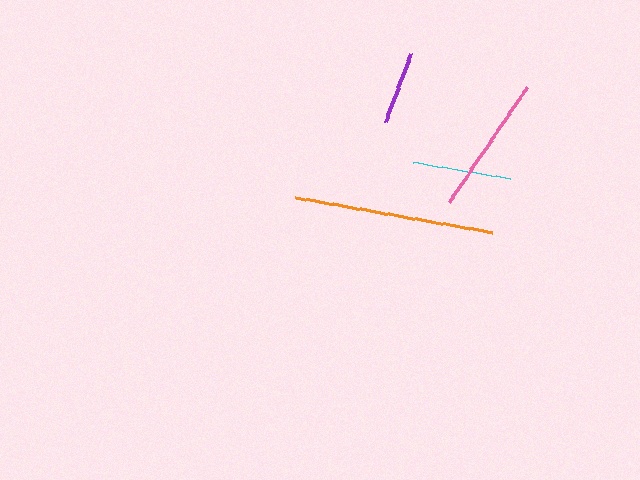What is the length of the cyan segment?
The cyan segment is approximately 98 pixels long.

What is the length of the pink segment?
The pink segment is approximately 138 pixels long.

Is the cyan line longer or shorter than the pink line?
The pink line is longer than the cyan line.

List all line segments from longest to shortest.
From longest to shortest: orange, pink, cyan, purple.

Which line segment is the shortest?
The purple line is the shortest at approximately 74 pixels.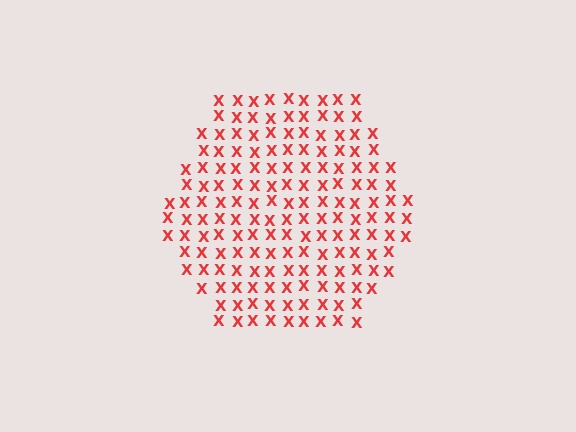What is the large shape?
The large shape is a hexagon.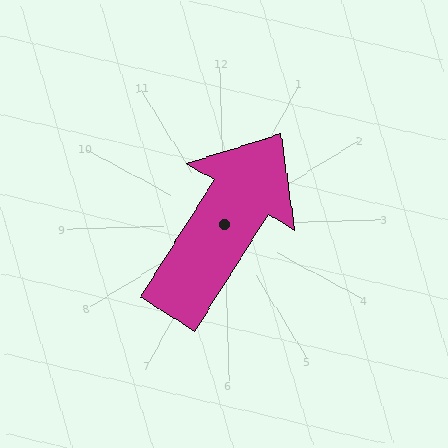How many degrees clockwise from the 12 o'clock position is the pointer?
Approximately 34 degrees.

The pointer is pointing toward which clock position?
Roughly 1 o'clock.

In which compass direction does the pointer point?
Northeast.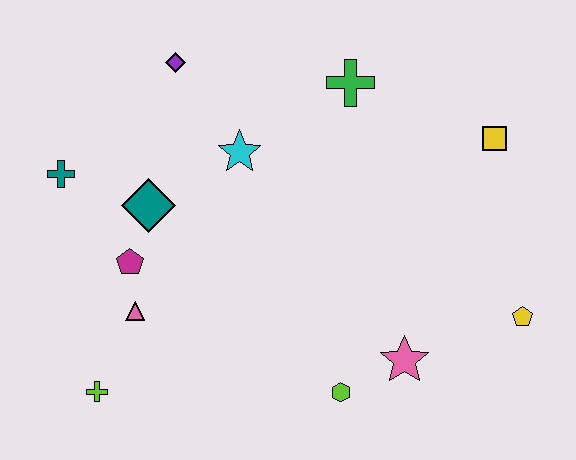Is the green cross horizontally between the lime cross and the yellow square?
Yes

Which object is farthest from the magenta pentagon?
The yellow pentagon is farthest from the magenta pentagon.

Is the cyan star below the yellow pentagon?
No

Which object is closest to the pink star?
The lime hexagon is closest to the pink star.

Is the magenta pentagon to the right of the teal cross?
Yes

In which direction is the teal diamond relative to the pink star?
The teal diamond is to the left of the pink star.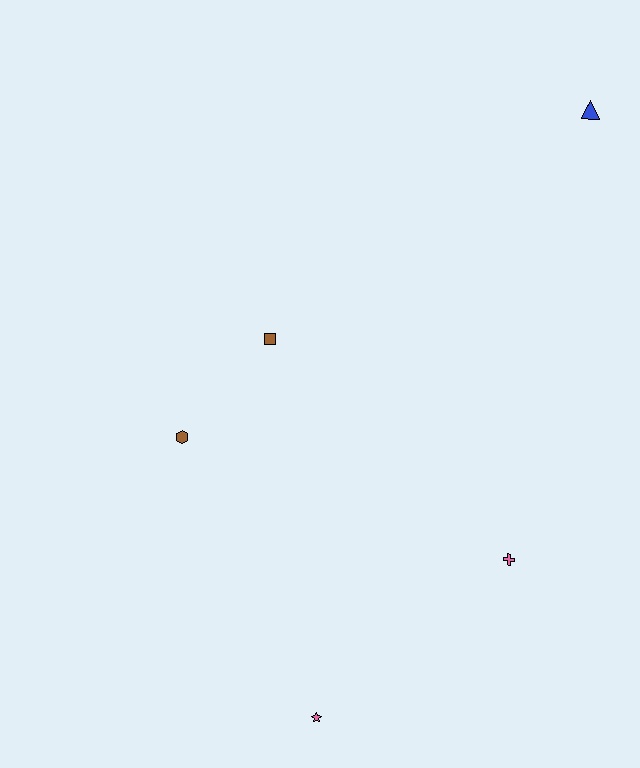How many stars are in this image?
There is 1 star.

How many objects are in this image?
There are 5 objects.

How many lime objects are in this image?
There are no lime objects.